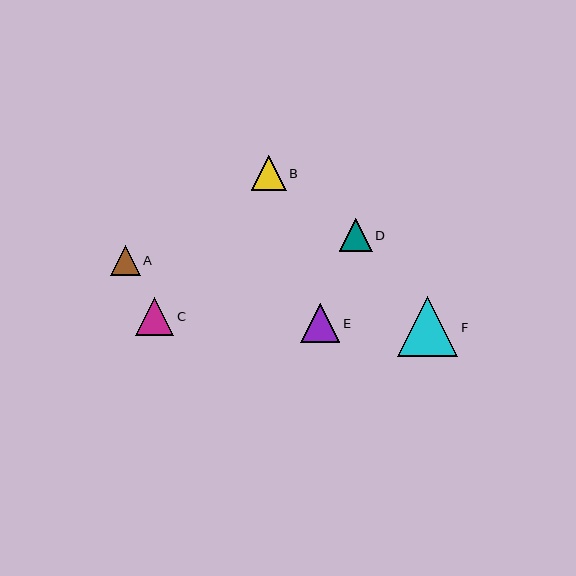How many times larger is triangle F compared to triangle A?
Triangle F is approximately 2.0 times the size of triangle A.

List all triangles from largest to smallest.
From largest to smallest: F, E, C, B, D, A.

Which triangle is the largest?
Triangle F is the largest with a size of approximately 60 pixels.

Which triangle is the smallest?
Triangle A is the smallest with a size of approximately 30 pixels.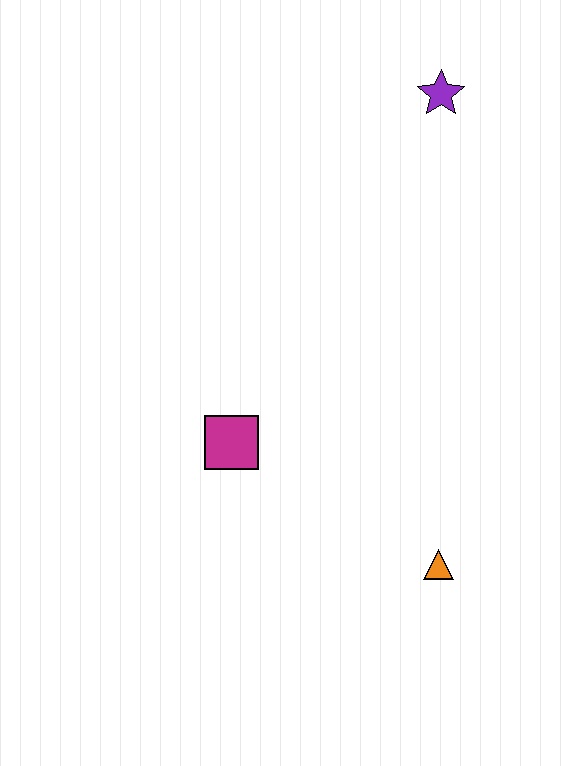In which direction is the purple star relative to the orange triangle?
The purple star is above the orange triangle.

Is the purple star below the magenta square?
No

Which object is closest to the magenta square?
The orange triangle is closest to the magenta square.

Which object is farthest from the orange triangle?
The purple star is farthest from the orange triangle.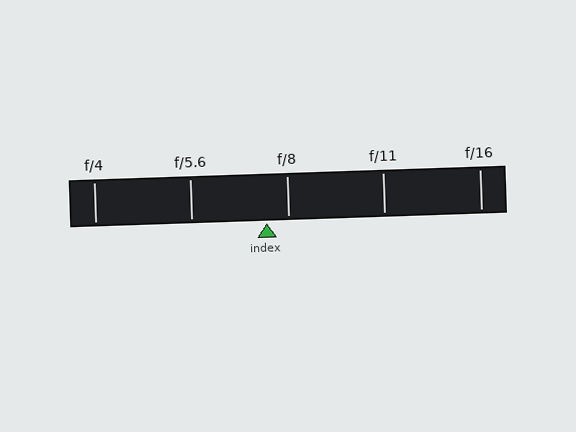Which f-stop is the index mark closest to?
The index mark is closest to f/8.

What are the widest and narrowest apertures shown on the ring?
The widest aperture shown is f/4 and the narrowest is f/16.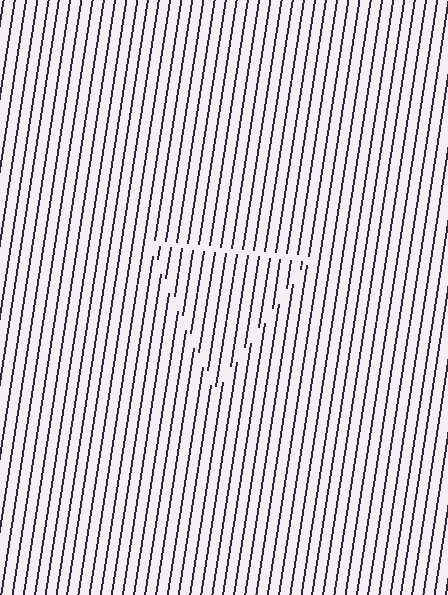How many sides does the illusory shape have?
3 sides — the line-ends trace a triangle.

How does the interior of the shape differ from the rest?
The interior of the shape contains the same grating, shifted by half a period — the contour is defined by the phase discontinuity where line-ends from the inner and outer gratings abut.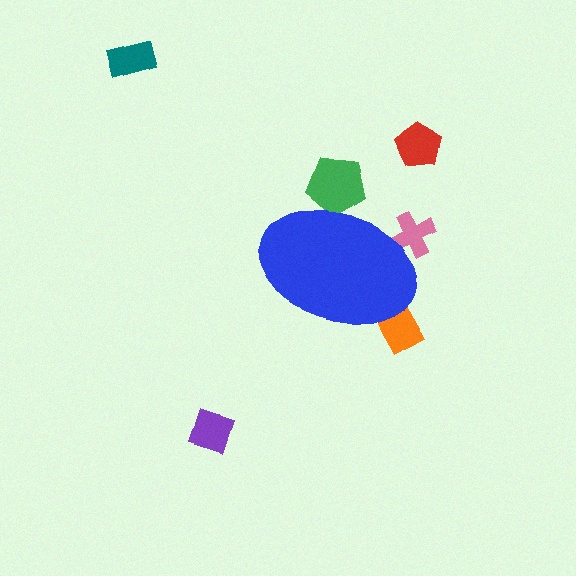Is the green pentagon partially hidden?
Yes, the green pentagon is partially hidden behind the blue ellipse.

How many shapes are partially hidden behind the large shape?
3 shapes are partially hidden.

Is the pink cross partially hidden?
Yes, the pink cross is partially hidden behind the blue ellipse.